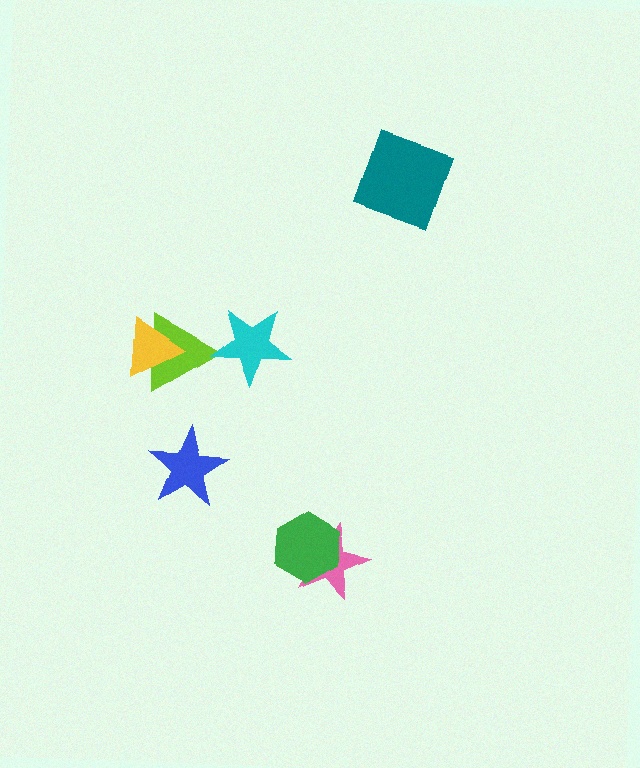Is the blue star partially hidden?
No, no other shape covers it.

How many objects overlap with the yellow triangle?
1 object overlaps with the yellow triangle.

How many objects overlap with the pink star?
1 object overlaps with the pink star.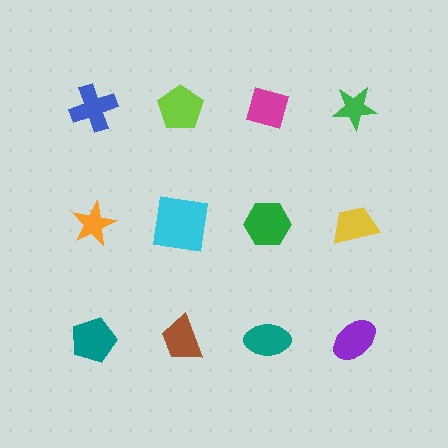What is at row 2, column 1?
An orange star.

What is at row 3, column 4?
A purple ellipse.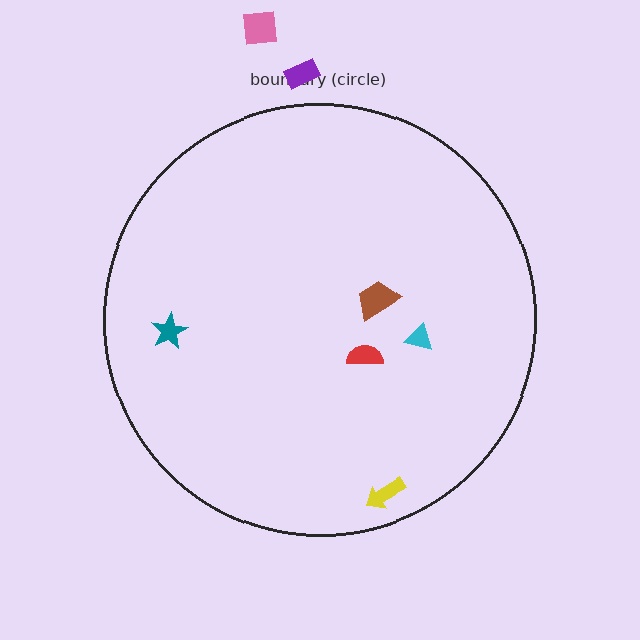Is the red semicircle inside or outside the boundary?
Inside.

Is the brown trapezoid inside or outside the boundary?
Inside.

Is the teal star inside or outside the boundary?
Inside.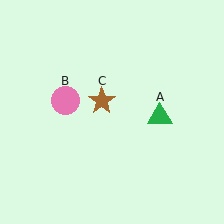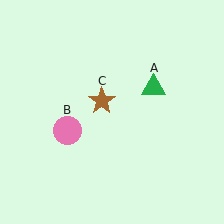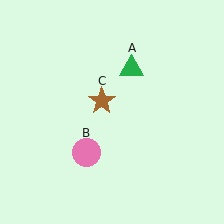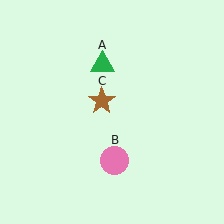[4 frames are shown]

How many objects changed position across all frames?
2 objects changed position: green triangle (object A), pink circle (object B).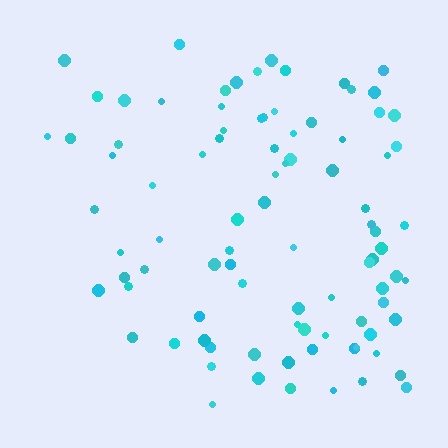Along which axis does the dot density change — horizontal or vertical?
Horizontal.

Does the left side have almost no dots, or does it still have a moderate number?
Still a moderate number, just noticeably fewer than the right.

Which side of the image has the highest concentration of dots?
The right.